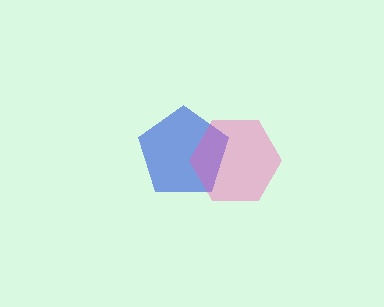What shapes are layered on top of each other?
The layered shapes are: a blue pentagon, a pink hexagon.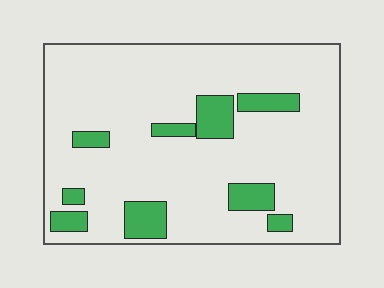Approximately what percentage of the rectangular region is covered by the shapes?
Approximately 15%.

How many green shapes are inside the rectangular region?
9.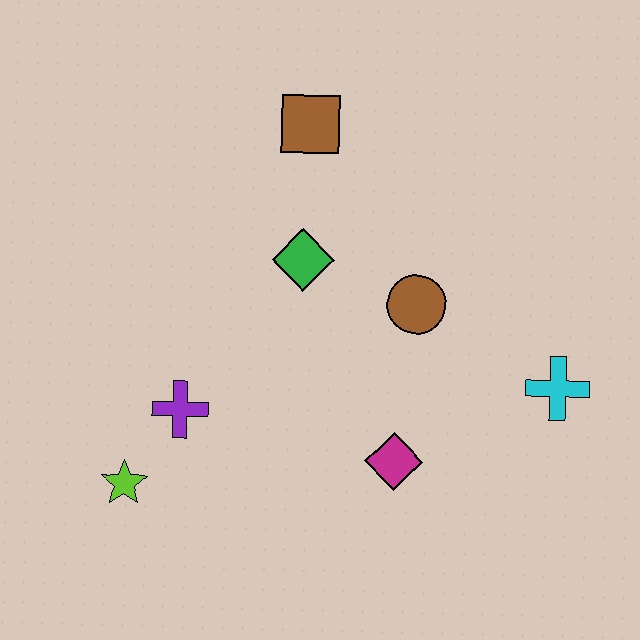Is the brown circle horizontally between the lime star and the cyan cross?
Yes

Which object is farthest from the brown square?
The lime star is farthest from the brown square.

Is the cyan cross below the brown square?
Yes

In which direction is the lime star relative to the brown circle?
The lime star is to the left of the brown circle.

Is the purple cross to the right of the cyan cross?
No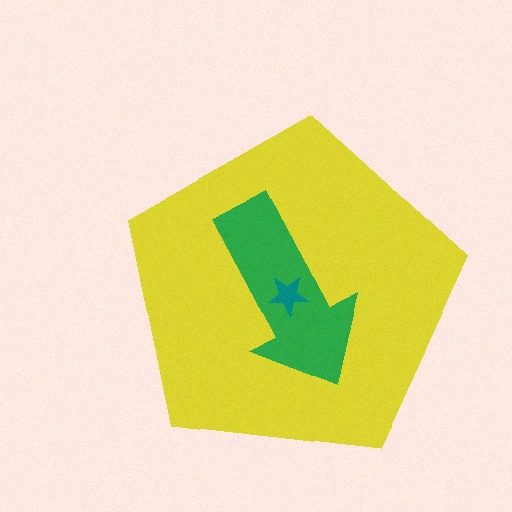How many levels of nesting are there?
3.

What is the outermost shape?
The yellow pentagon.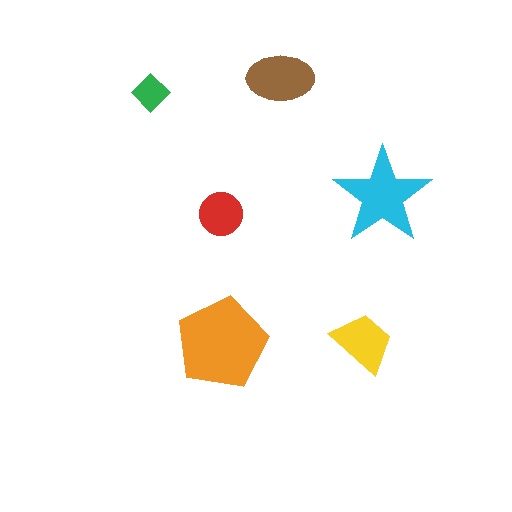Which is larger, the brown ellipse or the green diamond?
The brown ellipse.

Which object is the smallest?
The green diamond.